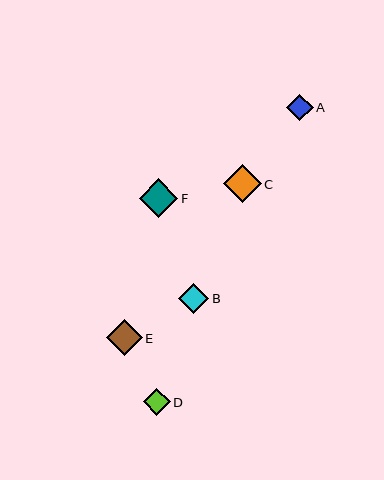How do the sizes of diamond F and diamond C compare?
Diamond F and diamond C are approximately the same size.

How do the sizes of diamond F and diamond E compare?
Diamond F and diamond E are approximately the same size.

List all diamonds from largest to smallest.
From largest to smallest: F, C, E, B, D, A.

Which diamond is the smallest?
Diamond A is the smallest with a size of approximately 26 pixels.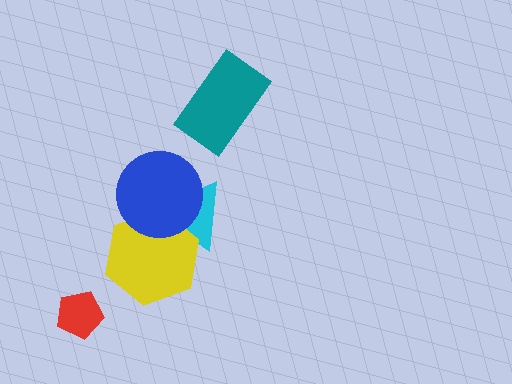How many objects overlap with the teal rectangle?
0 objects overlap with the teal rectangle.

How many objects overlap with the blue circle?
2 objects overlap with the blue circle.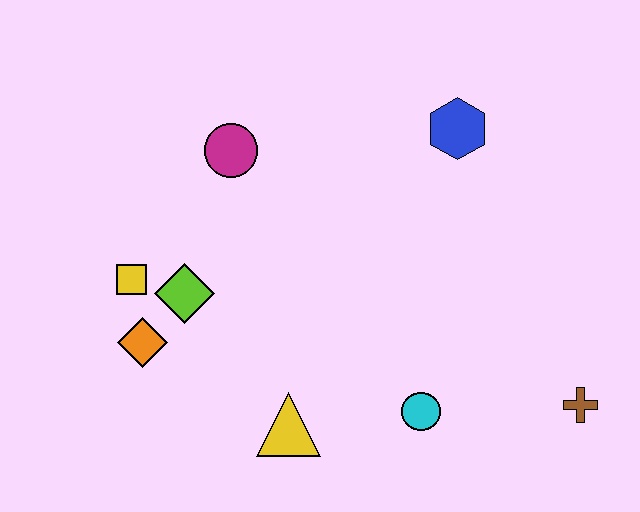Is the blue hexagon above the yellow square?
Yes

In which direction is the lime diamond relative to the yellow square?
The lime diamond is to the right of the yellow square.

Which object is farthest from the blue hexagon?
The orange diamond is farthest from the blue hexagon.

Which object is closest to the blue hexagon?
The magenta circle is closest to the blue hexagon.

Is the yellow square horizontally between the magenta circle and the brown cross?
No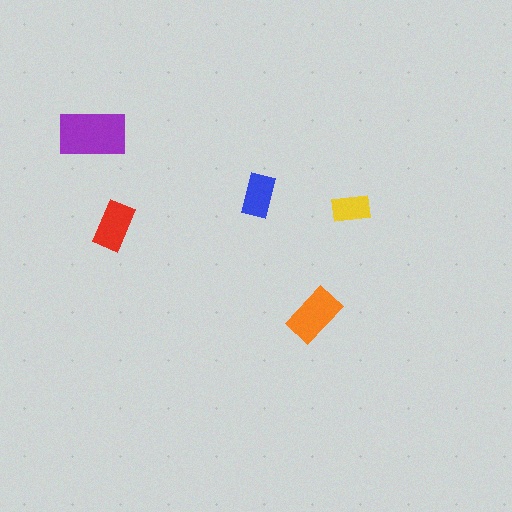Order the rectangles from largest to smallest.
the purple one, the orange one, the red one, the blue one, the yellow one.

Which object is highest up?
The purple rectangle is topmost.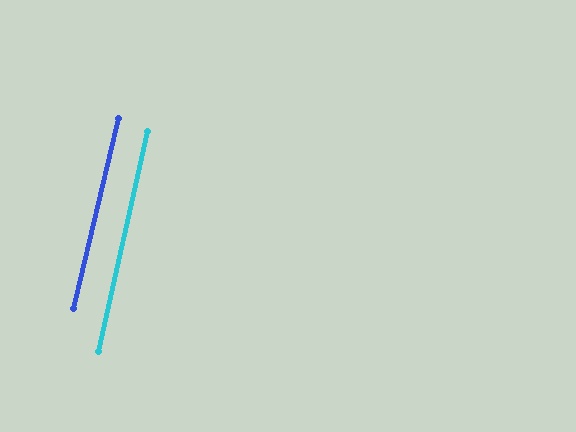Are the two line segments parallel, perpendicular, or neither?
Parallel — their directions differ by only 0.8°.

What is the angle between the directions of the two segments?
Approximately 1 degree.